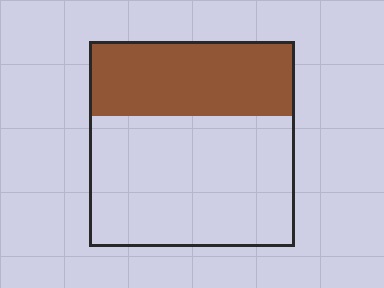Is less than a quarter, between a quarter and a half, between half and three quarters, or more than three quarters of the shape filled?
Between a quarter and a half.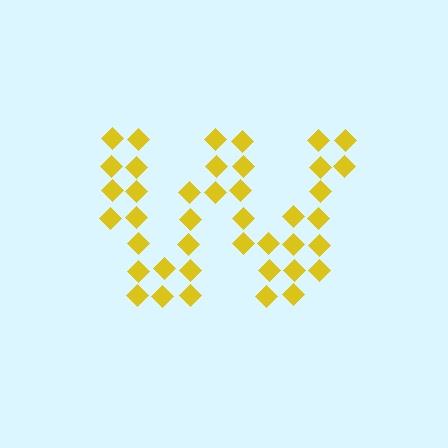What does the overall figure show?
The overall figure shows the letter W.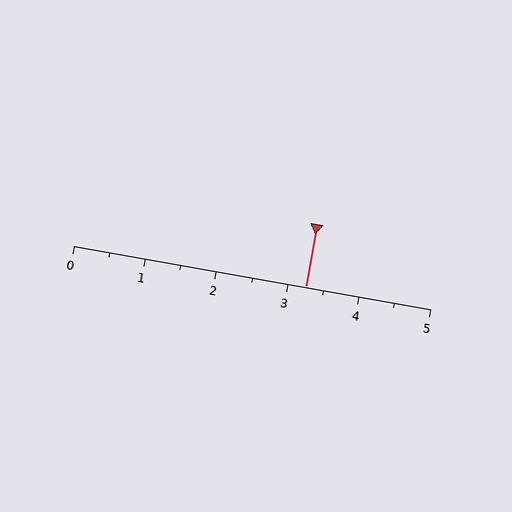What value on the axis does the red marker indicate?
The marker indicates approximately 3.2.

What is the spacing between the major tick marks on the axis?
The major ticks are spaced 1 apart.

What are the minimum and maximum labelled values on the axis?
The axis runs from 0 to 5.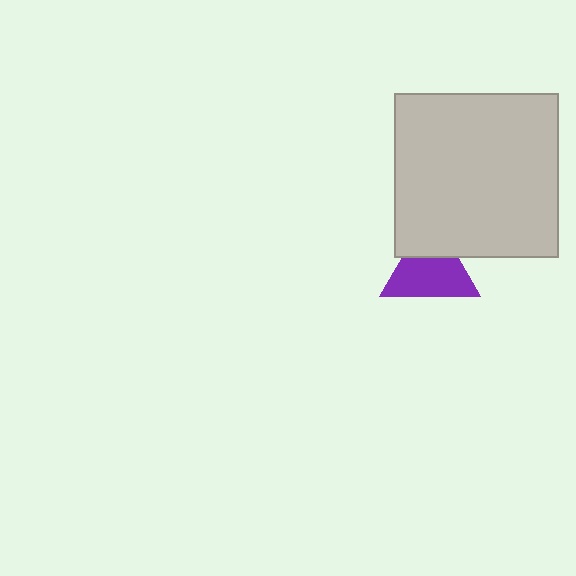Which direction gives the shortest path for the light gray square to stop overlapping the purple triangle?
Moving up gives the shortest separation.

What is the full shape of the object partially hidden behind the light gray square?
The partially hidden object is a purple triangle.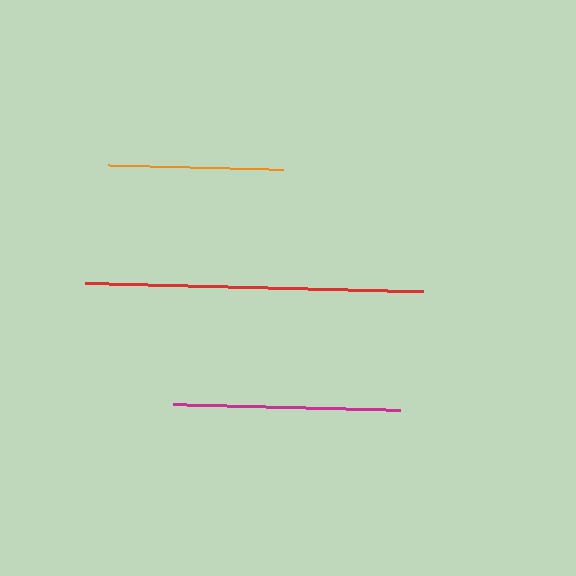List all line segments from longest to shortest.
From longest to shortest: red, magenta, orange.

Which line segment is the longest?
The red line is the longest at approximately 338 pixels.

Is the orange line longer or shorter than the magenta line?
The magenta line is longer than the orange line.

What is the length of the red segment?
The red segment is approximately 338 pixels long.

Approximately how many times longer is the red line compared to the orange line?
The red line is approximately 1.9 times the length of the orange line.